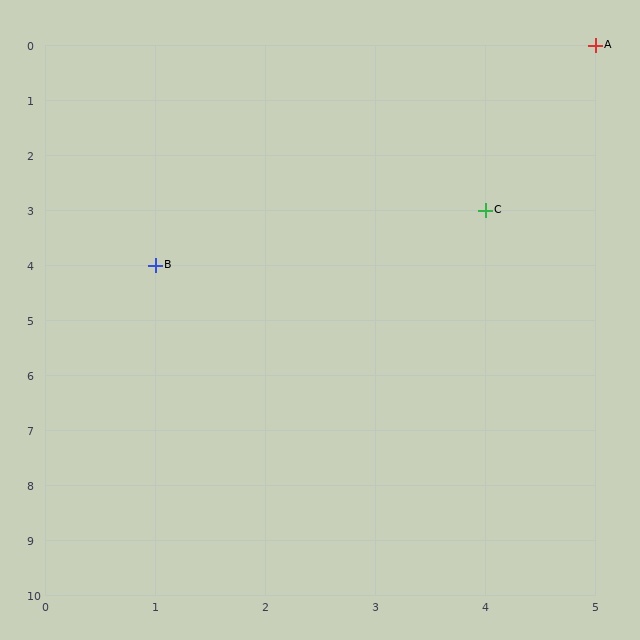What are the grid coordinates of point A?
Point A is at grid coordinates (5, 0).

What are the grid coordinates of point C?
Point C is at grid coordinates (4, 3).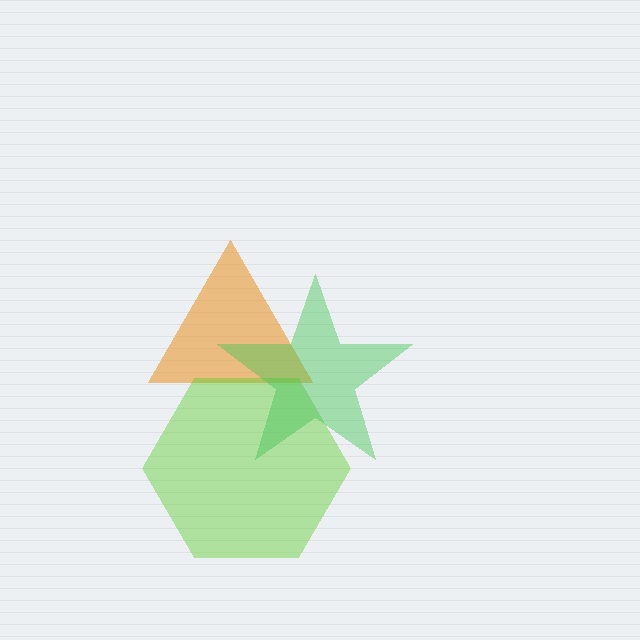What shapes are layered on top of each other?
The layered shapes are: an orange triangle, a lime hexagon, a green star.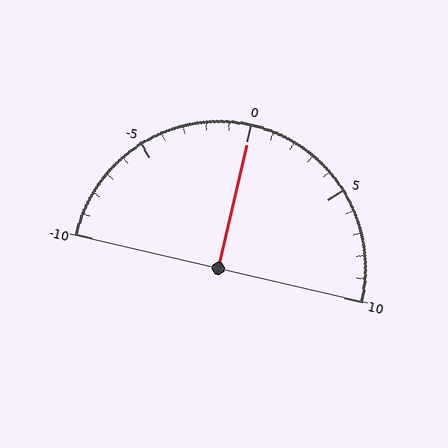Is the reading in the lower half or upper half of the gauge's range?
The reading is in the upper half of the range (-10 to 10).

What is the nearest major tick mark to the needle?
The nearest major tick mark is 0.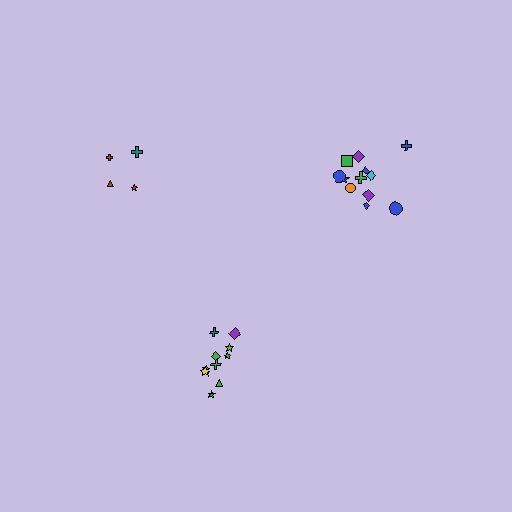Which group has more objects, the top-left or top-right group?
The top-right group.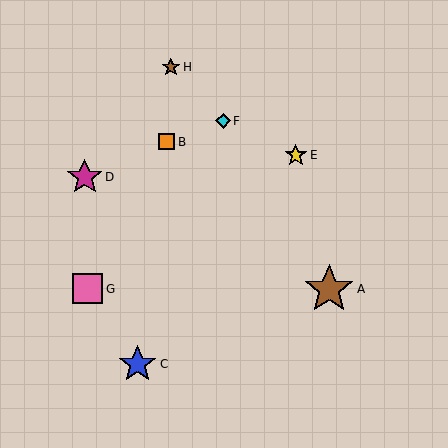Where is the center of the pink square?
The center of the pink square is at (87, 289).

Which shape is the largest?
The brown star (labeled A) is the largest.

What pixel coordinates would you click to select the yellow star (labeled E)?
Click at (296, 155) to select the yellow star E.